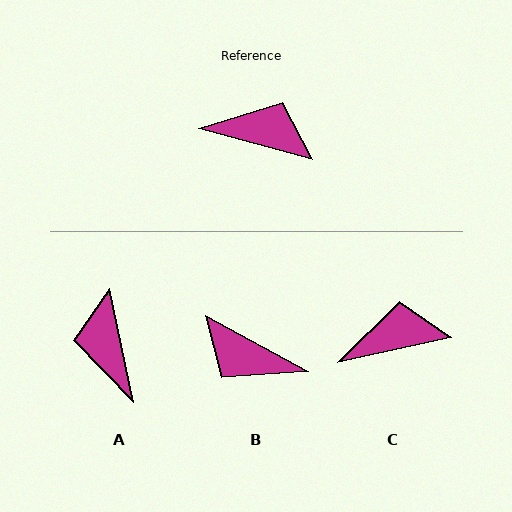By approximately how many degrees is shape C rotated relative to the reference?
Approximately 27 degrees counter-clockwise.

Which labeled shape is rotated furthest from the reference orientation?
B, about 167 degrees away.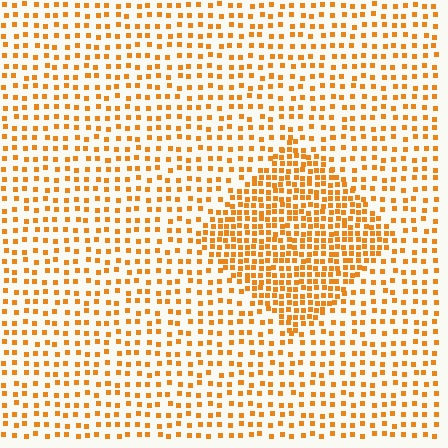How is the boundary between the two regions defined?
The boundary is defined by a change in element density (approximately 2.2x ratio). All elements are the same color, size, and shape.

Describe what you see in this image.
The image contains small orange elements arranged at two different densities. A diamond-shaped region is visible where the elements are more densely packed than the surrounding area.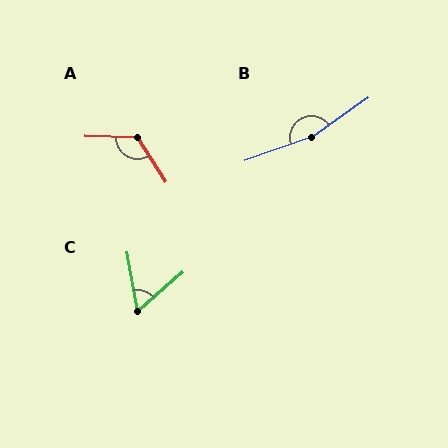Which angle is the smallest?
C, at approximately 59 degrees.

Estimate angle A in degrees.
Approximately 124 degrees.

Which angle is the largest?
B, at approximately 164 degrees.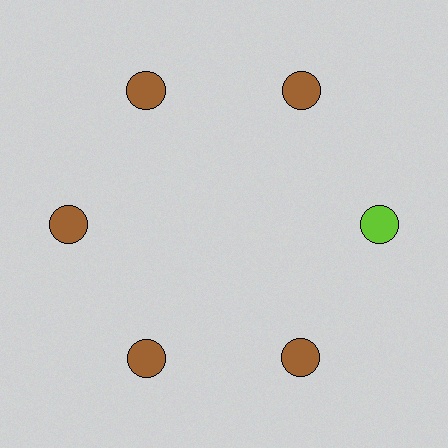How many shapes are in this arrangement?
There are 6 shapes arranged in a ring pattern.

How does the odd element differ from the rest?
It has a different color: lime instead of brown.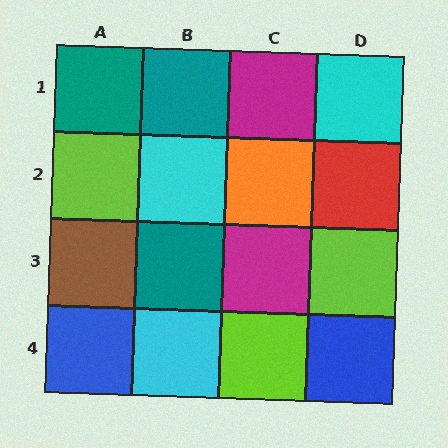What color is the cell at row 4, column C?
Lime.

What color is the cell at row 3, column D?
Lime.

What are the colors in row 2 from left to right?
Lime, cyan, orange, red.